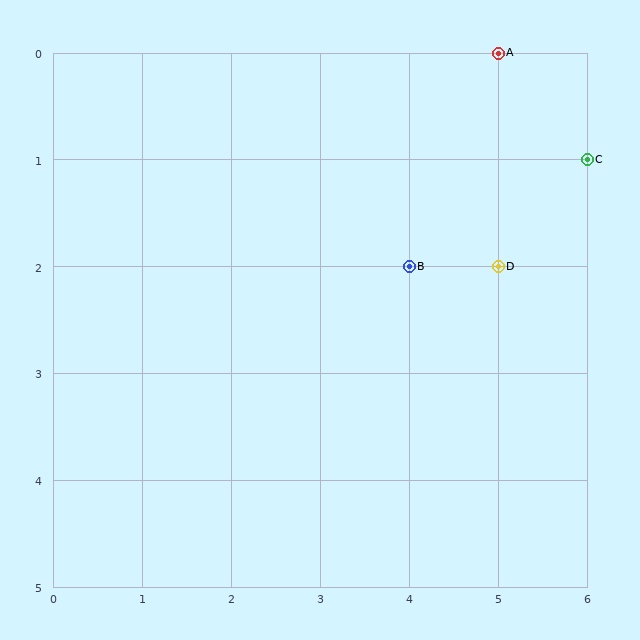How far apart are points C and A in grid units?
Points C and A are 1 column and 1 row apart (about 1.4 grid units diagonally).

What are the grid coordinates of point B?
Point B is at grid coordinates (4, 2).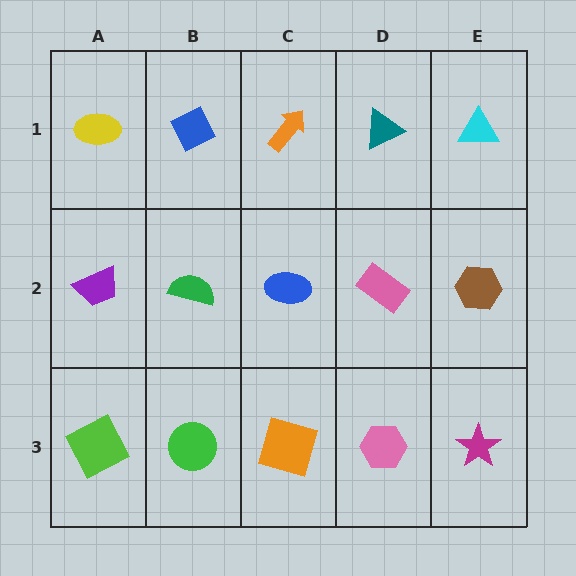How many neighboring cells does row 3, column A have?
2.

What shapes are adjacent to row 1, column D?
A pink rectangle (row 2, column D), an orange arrow (row 1, column C), a cyan triangle (row 1, column E).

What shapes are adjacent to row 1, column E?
A brown hexagon (row 2, column E), a teal triangle (row 1, column D).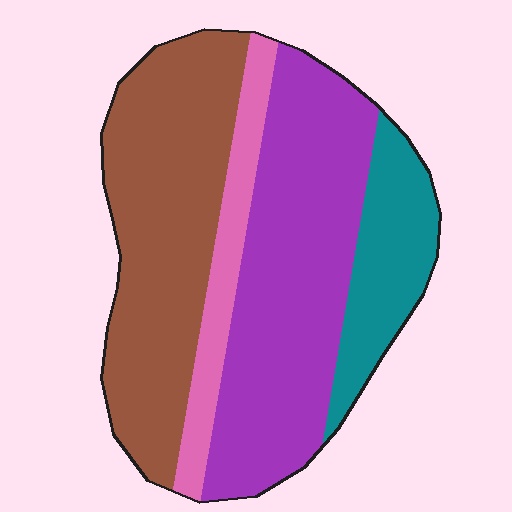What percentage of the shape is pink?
Pink takes up about one tenth (1/10) of the shape.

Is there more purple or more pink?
Purple.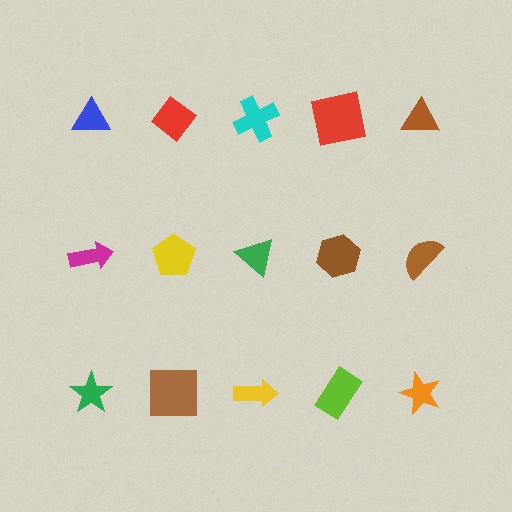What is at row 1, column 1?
A blue triangle.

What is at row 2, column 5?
A brown semicircle.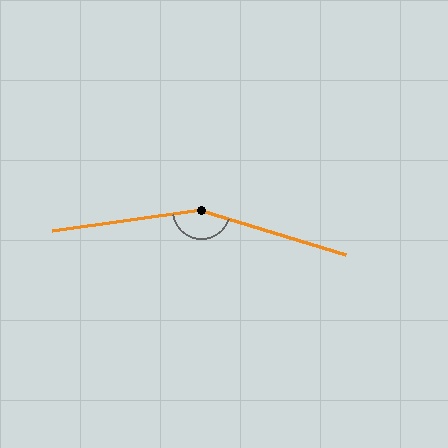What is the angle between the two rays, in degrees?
Approximately 155 degrees.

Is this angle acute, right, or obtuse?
It is obtuse.